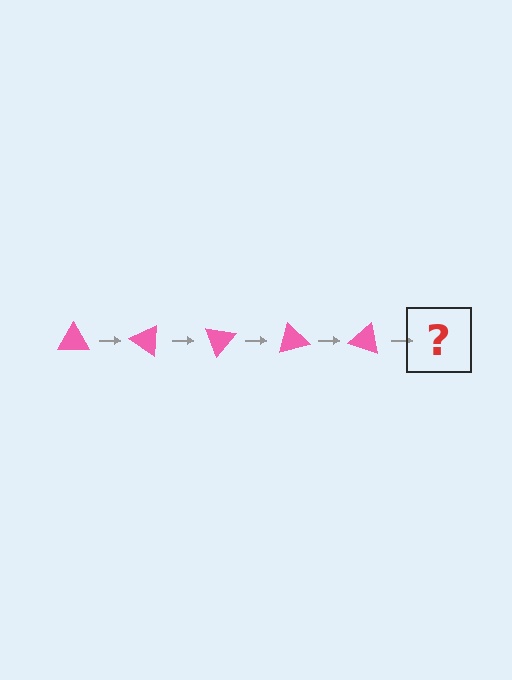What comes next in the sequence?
The next element should be a pink triangle rotated 175 degrees.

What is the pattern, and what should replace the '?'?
The pattern is that the triangle rotates 35 degrees each step. The '?' should be a pink triangle rotated 175 degrees.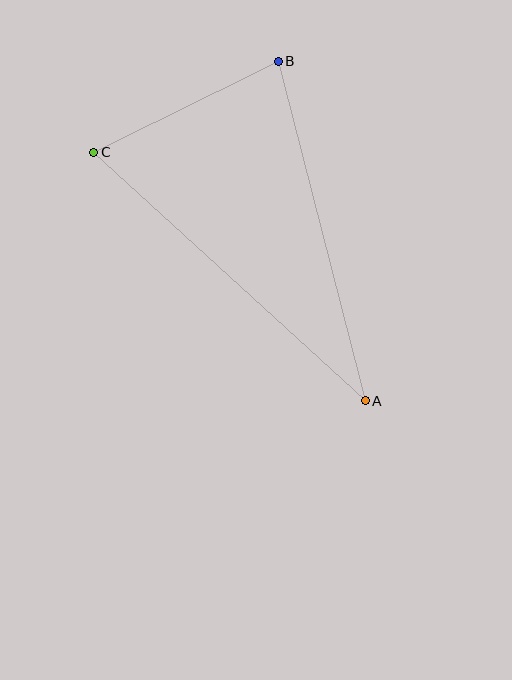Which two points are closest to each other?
Points B and C are closest to each other.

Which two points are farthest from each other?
Points A and C are farthest from each other.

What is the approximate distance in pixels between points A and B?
The distance between A and B is approximately 350 pixels.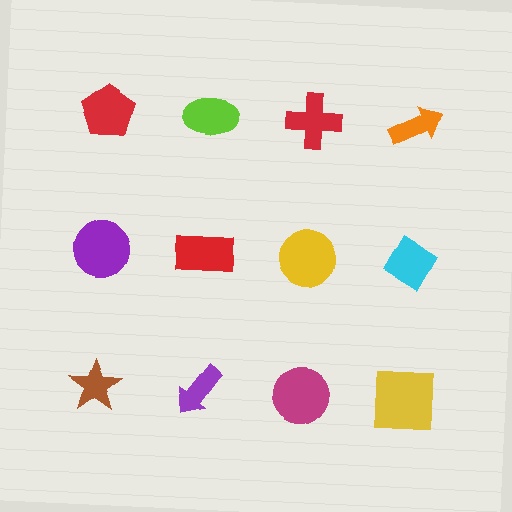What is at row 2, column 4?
A cyan diamond.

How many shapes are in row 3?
4 shapes.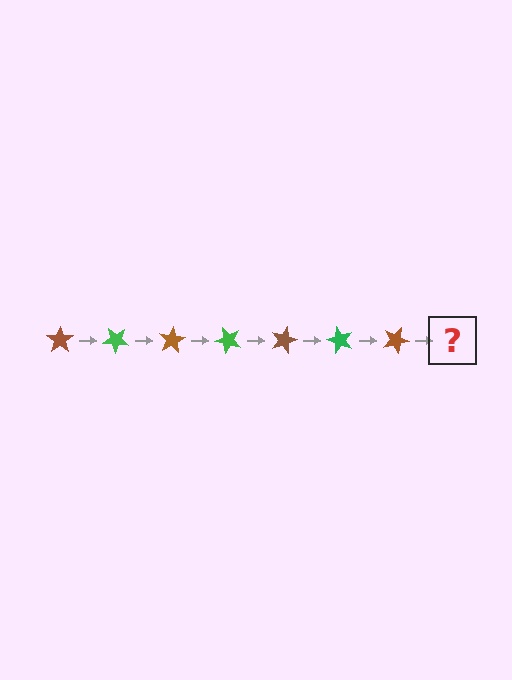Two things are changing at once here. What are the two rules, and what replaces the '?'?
The two rules are that it rotates 40 degrees each step and the color cycles through brown and green. The '?' should be a green star, rotated 280 degrees from the start.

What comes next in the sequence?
The next element should be a green star, rotated 280 degrees from the start.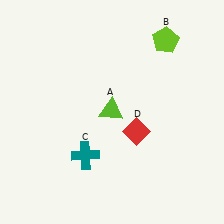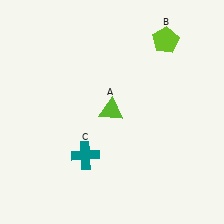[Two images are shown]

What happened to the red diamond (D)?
The red diamond (D) was removed in Image 2. It was in the bottom-right area of Image 1.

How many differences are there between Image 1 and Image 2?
There is 1 difference between the two images.